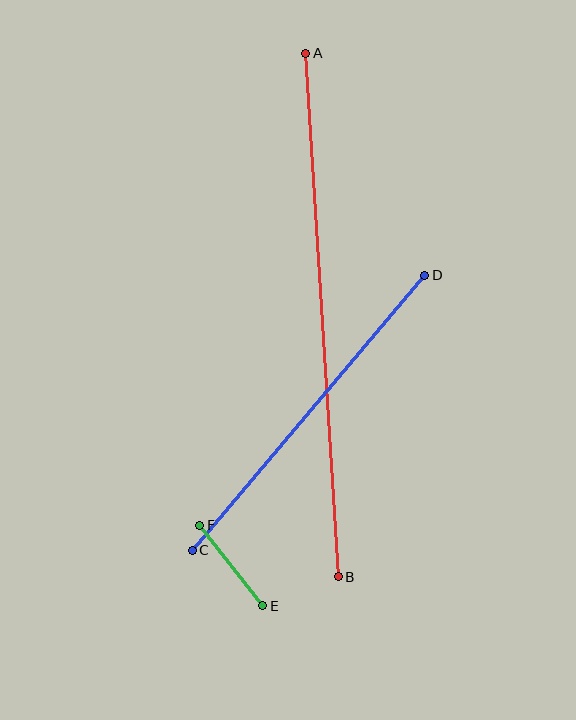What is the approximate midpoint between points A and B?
The midpoint is at approximately (322, 315) pixels.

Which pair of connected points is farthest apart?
Points A and B are farthest apart.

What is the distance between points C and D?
The distance is approximately 360 pixels.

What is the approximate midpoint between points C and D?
The midpoint is at approximately (308, 413) pixels.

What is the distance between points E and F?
The distance is approximately 103 pixels.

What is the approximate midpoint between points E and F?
The midpoint is at approximately (231, 566) pixels.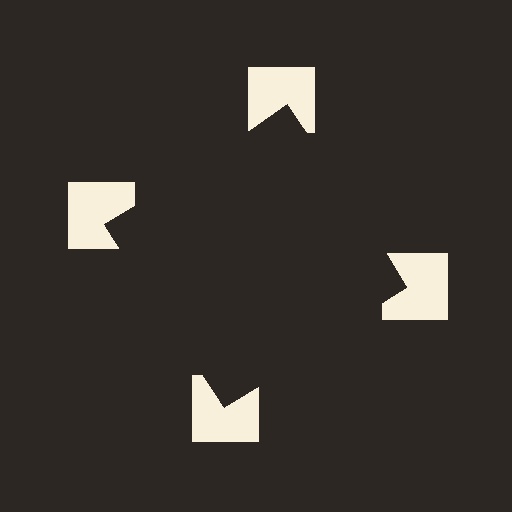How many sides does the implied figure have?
4 sides.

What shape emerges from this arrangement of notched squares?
An illusory square — its edges are inferred from the aligned wedge cuts in the notched squares, not physically drawn.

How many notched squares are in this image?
There are 4 — one at each vertex of the illusory square.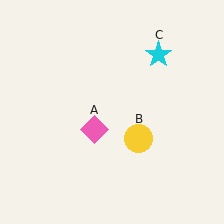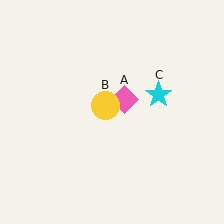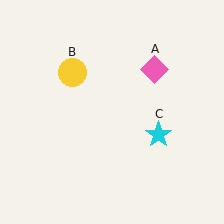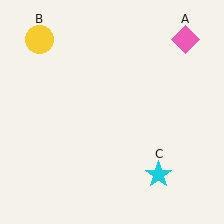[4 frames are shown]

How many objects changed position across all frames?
3 objects changed position: pink diamond (object A), yellow circle (object B), cyan star (object C).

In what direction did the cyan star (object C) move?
The cyan star (object C) moved down.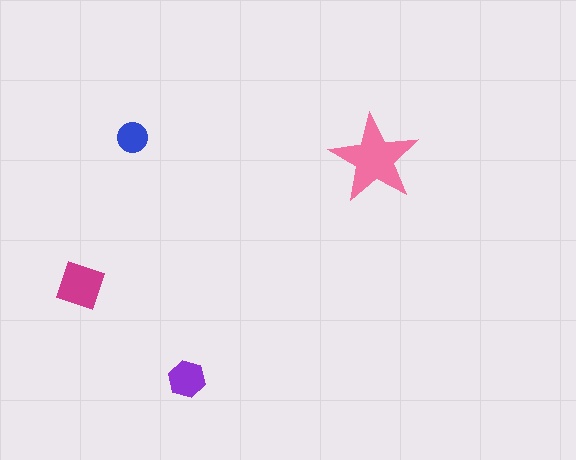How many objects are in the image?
There are 4 objects in the image.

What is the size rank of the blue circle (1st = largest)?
4th.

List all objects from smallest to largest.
The blue circle, the purple hexagon, the magenta square, the pink star.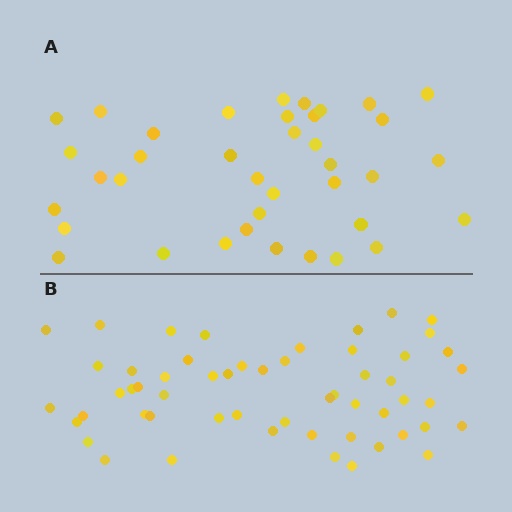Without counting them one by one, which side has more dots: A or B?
Region B (the bottom region) has more dots.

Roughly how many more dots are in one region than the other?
Region B has approximately 15 more dots than region A.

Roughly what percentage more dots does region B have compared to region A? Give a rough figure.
About 45% more.